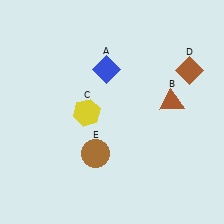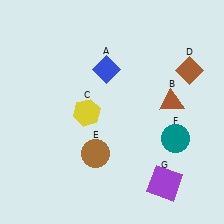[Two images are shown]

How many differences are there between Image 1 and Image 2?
There are 2 differences between the two images.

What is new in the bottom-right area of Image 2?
A teal circle (F) was added in the bottom-right area of Image 2.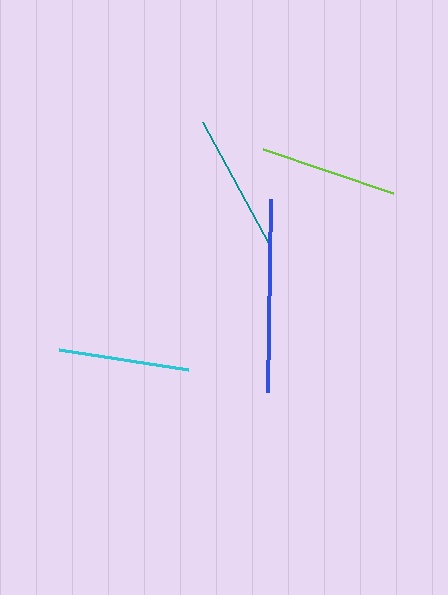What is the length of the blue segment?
The blue segment is approximately 193 pixels long.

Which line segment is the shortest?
The cyan line is the shortest at approximately 130 pixels.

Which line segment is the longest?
The blue line is the longest at approximately 193 pixels.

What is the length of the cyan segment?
The cyan segment is approximately 130 pixels long.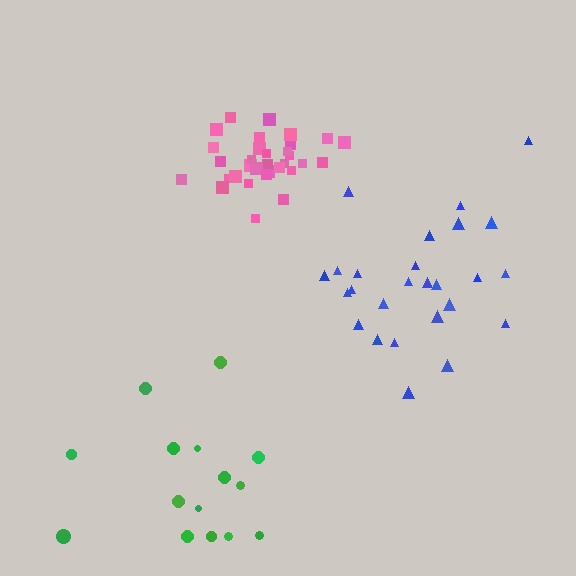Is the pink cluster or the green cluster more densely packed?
Pink.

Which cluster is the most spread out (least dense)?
Green.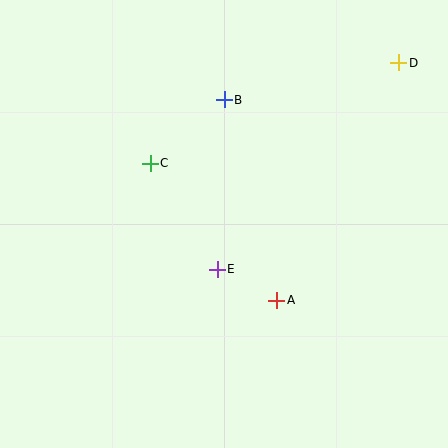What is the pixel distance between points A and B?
The distance between A and B is 207 pixels.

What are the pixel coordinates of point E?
Point E is at (217, 269).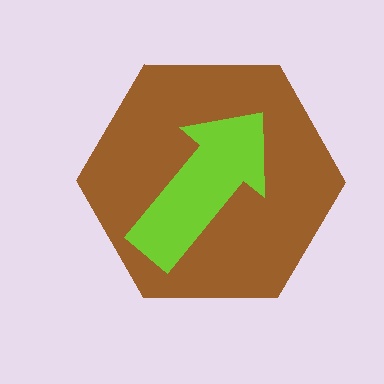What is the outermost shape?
The brown hexagon.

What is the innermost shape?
The lime arrow.